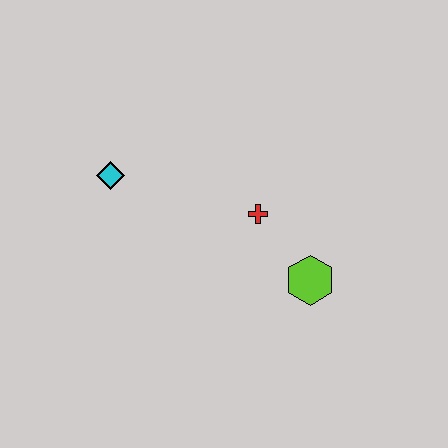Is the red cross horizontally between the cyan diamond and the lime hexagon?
Yes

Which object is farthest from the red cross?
The cyan diamond is farthest from the red cross.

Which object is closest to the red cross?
The lime hexagon is closest to the red cross.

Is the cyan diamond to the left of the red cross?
Yes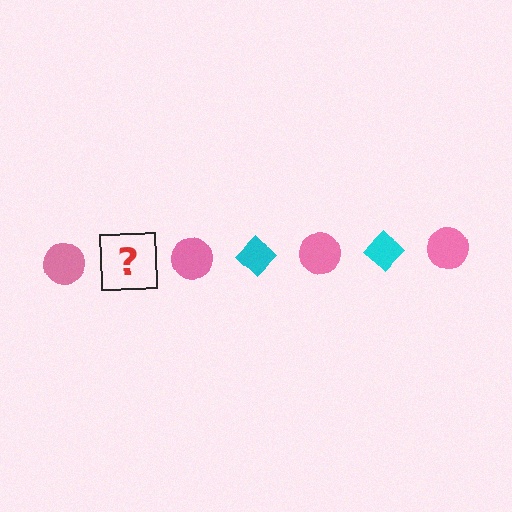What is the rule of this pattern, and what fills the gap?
The rule is that the pattern alternates between pink circle and cyan diamond. The gap should be filled with a cyan diamond.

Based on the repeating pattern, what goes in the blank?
The blank should be a cyan diamond.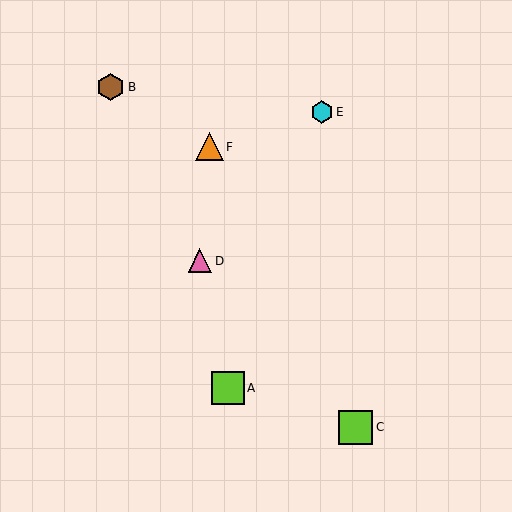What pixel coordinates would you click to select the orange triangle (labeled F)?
Click at (209, 147) to select the orange triangle F.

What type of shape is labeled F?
Shape F is an orange triangle.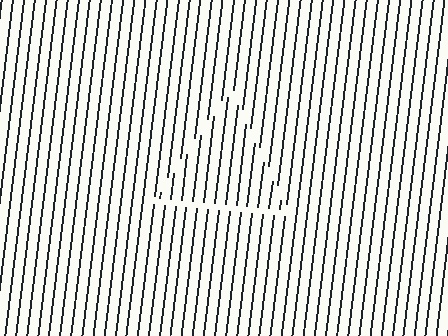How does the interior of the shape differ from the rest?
The interior of the shape contains the same grating, shifted by half a period — the contour is defined by the phase discontinuity where line-ends from the inner and outer gratings abut.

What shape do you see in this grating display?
An illusory triangle. The interior of the shape contains the same grating, shifted by half a period — the contour is defined by the phase discontinuity where line-ends from the inner and outer gratings abut.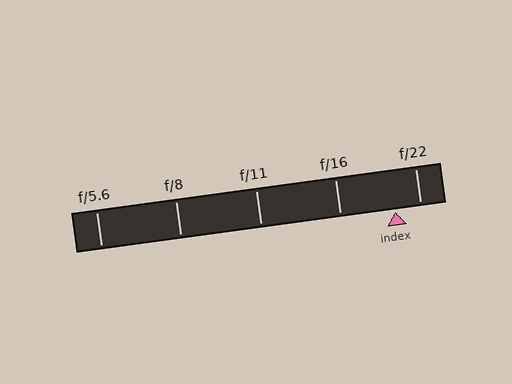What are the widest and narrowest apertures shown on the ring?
The widest aperture shown is f/5.6 and the narrowest is f/22.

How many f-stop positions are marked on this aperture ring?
There are 5 f-stop positions marked.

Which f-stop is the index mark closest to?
The index mark is closest to f/22.